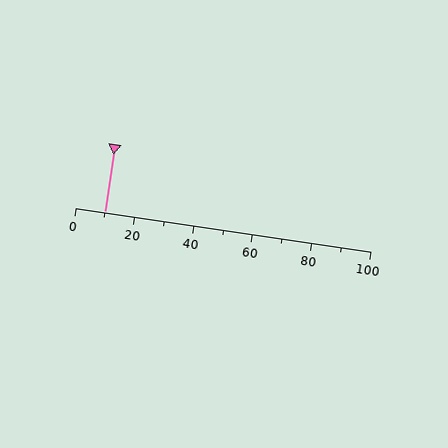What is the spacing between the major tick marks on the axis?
The major ticks are spaced 20 apart.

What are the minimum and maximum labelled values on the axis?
The axis runs from 0 to 100.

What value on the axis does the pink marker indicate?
The marker indicates approximately 10.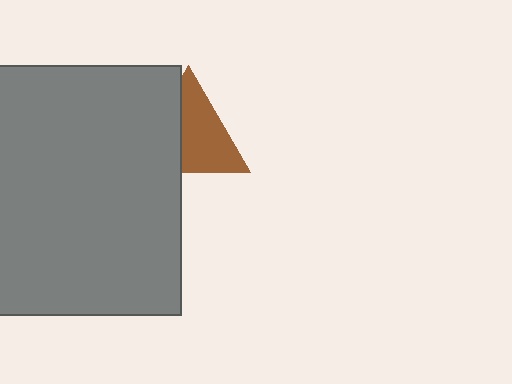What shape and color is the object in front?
The object in front is a gray rectangle.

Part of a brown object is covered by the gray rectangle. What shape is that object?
It is a triangle.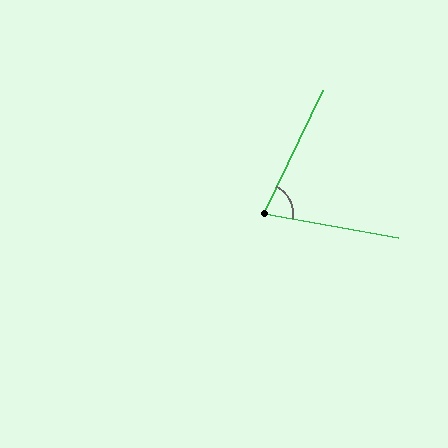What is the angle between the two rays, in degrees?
Approximately 74 degrees.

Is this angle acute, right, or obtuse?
It is acute.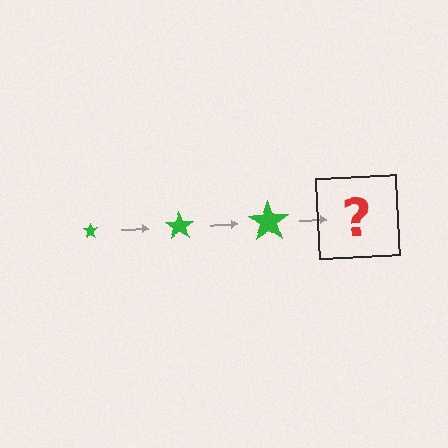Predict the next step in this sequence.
The next step is a green star, larger than the previous one.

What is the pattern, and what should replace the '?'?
The pattern is that the star gets progressively larger each step. The '?' should be a green star, larger than the previous one.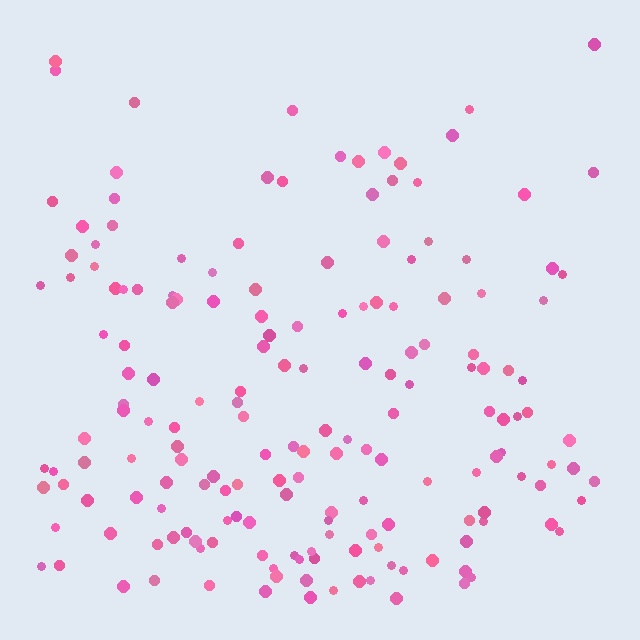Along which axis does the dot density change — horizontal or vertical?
Vertical.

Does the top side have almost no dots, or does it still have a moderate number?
Still a moderate number, just noticeably fewer than the bottom.